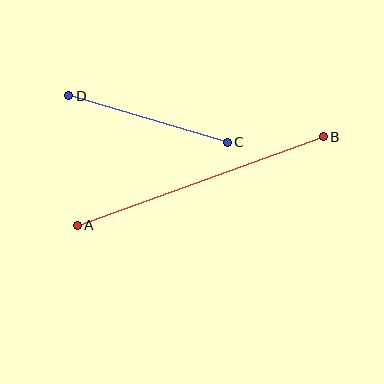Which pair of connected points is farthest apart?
Points A and B are farthest apart.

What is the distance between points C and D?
The distance is approximately 165 pixels.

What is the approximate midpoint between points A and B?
The midpoint is at approximately (200, 181) pixels.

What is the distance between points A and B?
The distance is approximately 261 pixels.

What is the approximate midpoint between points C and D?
The midpoint is at approximately (148, 119) pixels.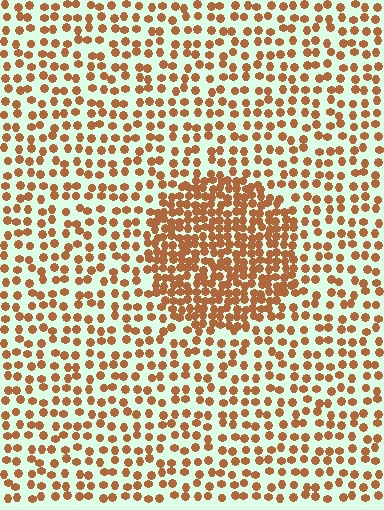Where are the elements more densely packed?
The elements are more densely packed inside the circle boundary.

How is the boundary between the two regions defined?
The boundary is defined by a change in element density (approximately 2.2x ratio). All elements are the same color, size, and shape.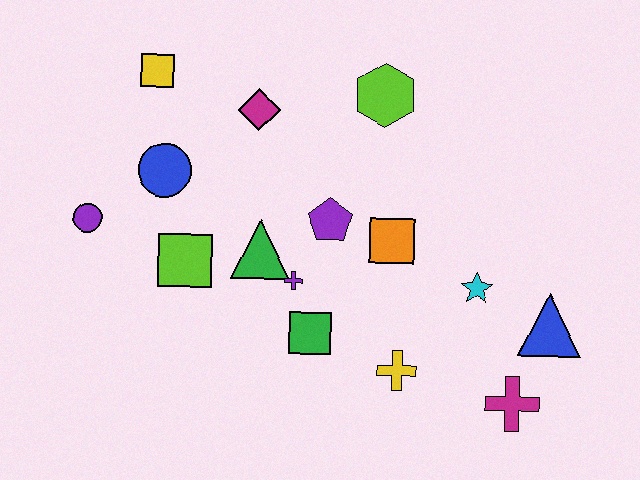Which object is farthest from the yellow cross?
The yellow square is farthest from the yellow cross.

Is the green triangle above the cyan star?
Yes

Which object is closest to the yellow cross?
The green square is closest to the yellow cross.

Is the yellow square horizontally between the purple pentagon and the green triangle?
No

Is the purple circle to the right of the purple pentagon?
No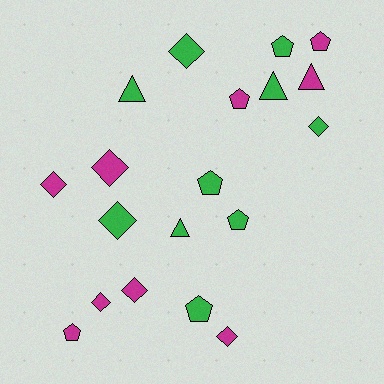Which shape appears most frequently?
Diamond, with 8 objects.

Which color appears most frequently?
Green, with 10 objects.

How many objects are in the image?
There are 19 objects.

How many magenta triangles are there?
There is 1 magenta triangle.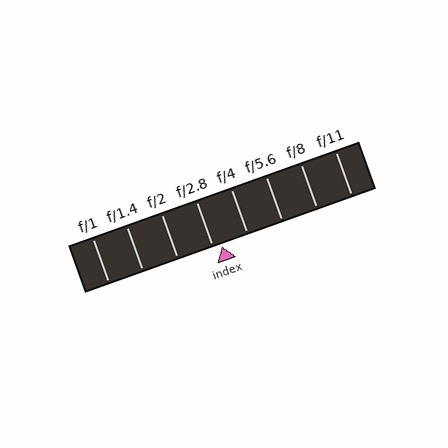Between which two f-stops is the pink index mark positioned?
The index mark is between f/2.8 and f/4.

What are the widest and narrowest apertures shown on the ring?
The widest aperture shown is f/1 and the narrowest is f/11.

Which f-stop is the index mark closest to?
The index mark is closest to f/2.8.